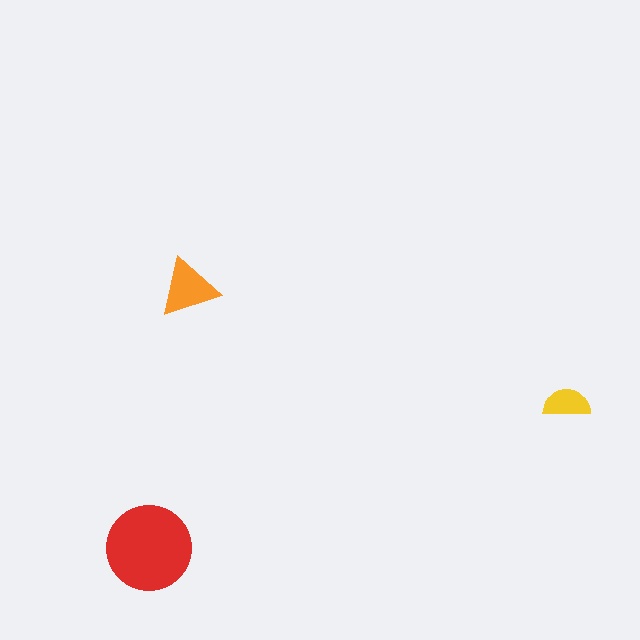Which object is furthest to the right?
The yellow semicircle is rightmost.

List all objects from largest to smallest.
The red circle, the orange triangle, the yellow semicircle.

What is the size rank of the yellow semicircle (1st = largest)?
3rd.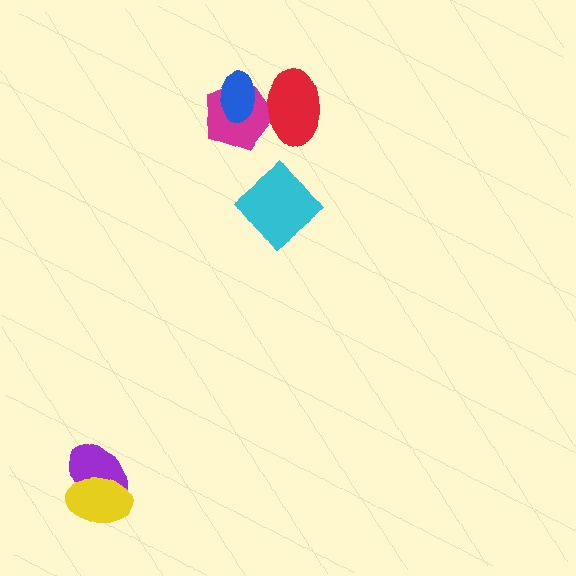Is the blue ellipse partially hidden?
Yes, it is partially covered by another shape.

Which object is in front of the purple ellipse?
The yellow ellipse is in front of the purple ellipse.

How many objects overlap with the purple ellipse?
1 object overlaps with the purple ellipse.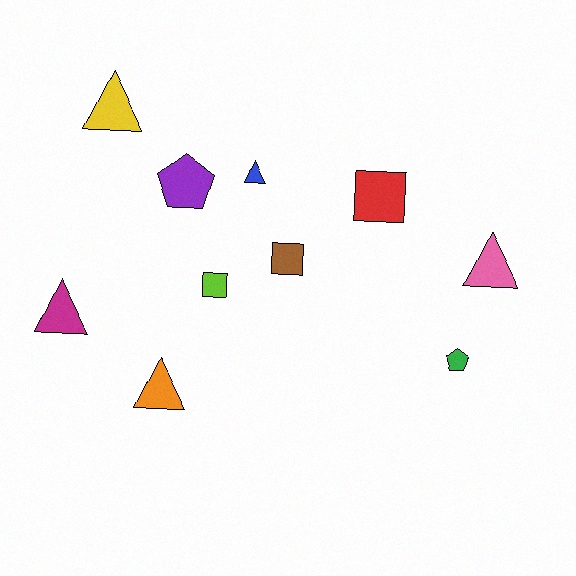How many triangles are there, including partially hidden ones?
There are 5 triangles.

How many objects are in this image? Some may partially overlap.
There are 10 objects.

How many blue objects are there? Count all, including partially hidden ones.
There is 1 blue object.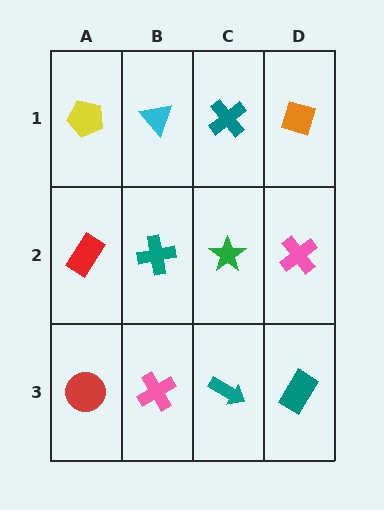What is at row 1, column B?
A cyan triangle.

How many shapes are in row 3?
4 shapes.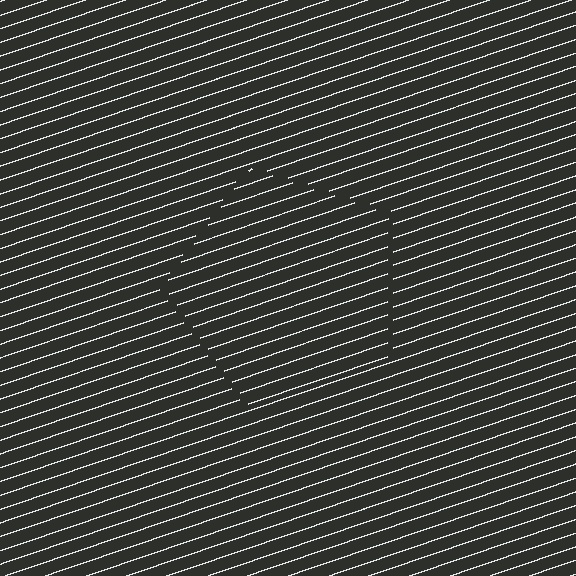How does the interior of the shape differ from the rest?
The interior of the shape contains the same grating, shifted by half a period — the contour is defined by the phase discontinuity where line-ends from the inner and outer gratings abut.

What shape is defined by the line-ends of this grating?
An illusory pentagon. The interior of the shape contains the same grating, shifted by half a period — the contour is defined by the phase discontinuity where line-ends from the inner and outer gratings abut.